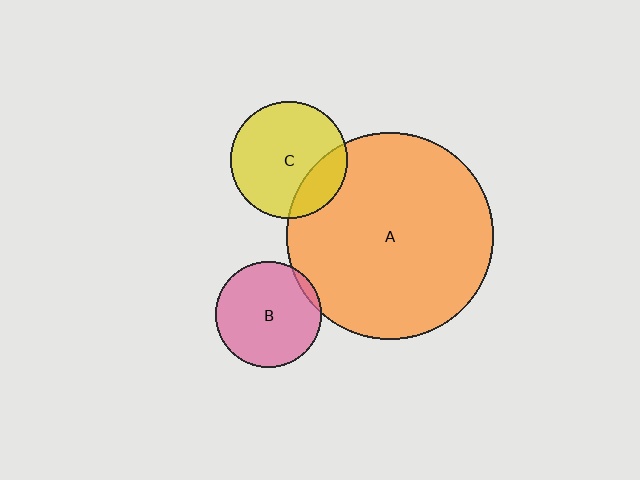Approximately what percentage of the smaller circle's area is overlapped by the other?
Approximately 20%.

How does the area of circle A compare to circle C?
Approximately 3.1 times.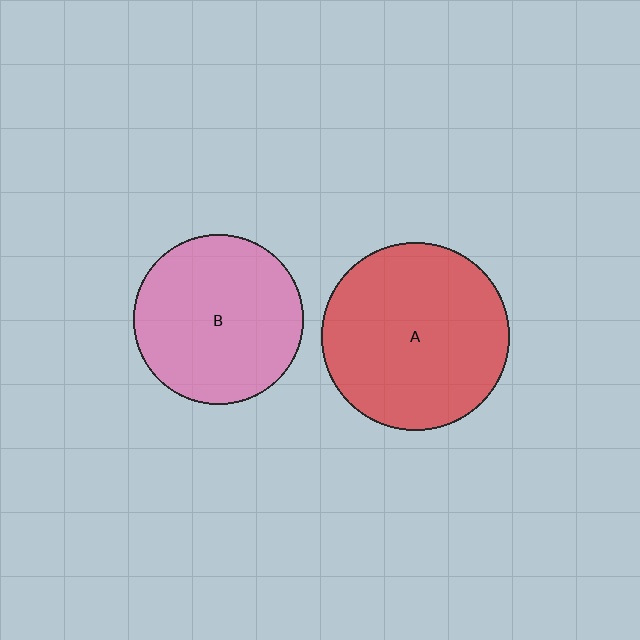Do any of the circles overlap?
No, none of the circles overlap.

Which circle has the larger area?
Circle A (red).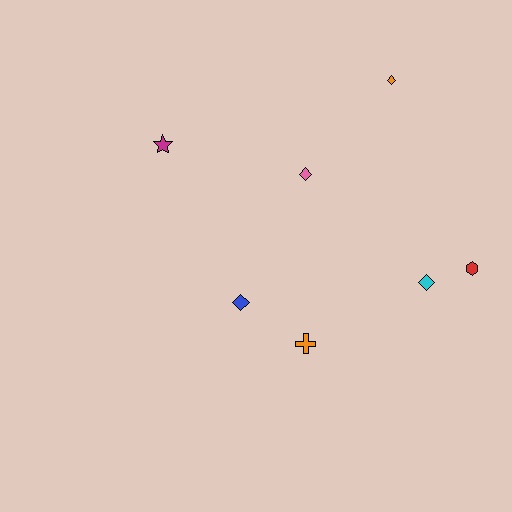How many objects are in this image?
There are 7 objects.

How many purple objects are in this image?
There are no purple objects.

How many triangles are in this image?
There are no triangles.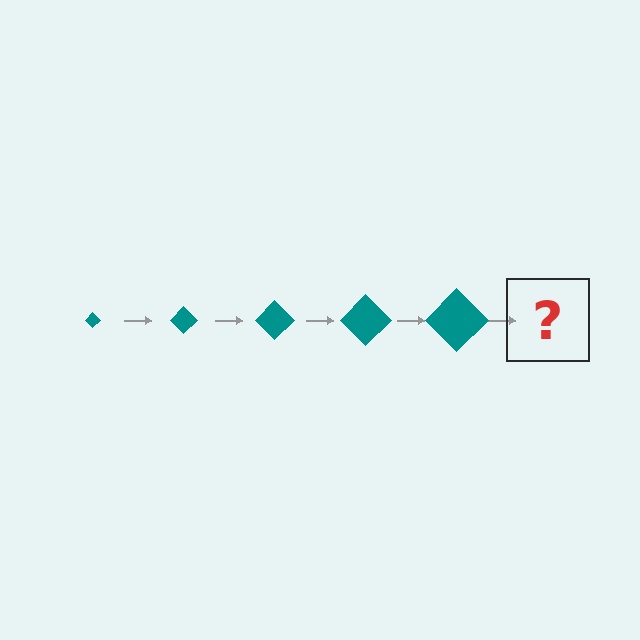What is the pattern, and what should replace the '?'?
The pattern is that the diamond gets progressively larger each step. The '?' should be a teal diamond, larger than the previous one.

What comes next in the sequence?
The next element should be a teal diamond, larger than the previous one.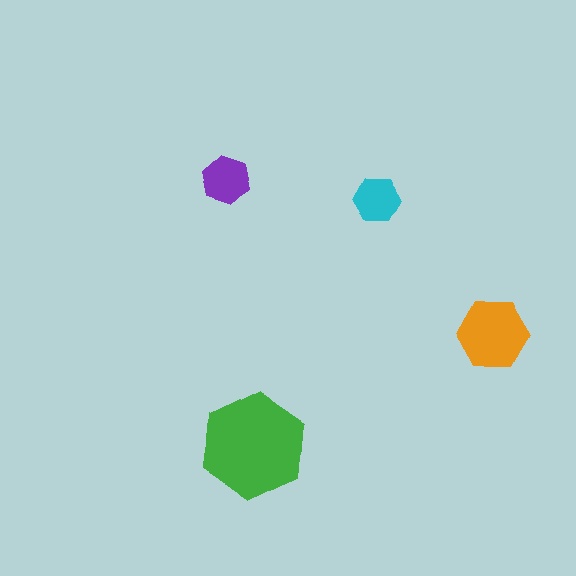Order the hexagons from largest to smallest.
the green one, the orange one, the purple one, the cyan one.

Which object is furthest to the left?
The purple hexagon is leftmost.